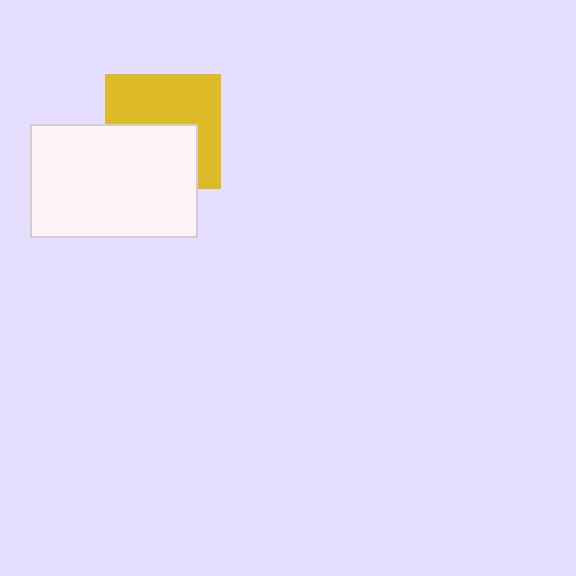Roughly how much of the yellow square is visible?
About half of it is visible (roughly 55%).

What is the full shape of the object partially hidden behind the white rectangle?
The partially hidden object is a yellow square.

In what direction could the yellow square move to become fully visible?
The yellow square could move up. That would shift it out from behind the white rectangle entirely.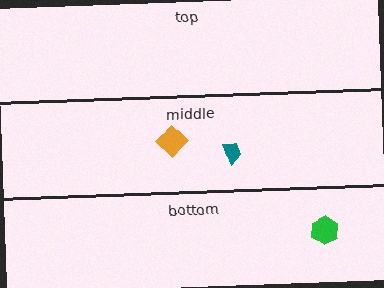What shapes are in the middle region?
The teal trapezoid, the orange diamond.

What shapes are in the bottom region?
The green hexagon.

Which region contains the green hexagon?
The bottom region.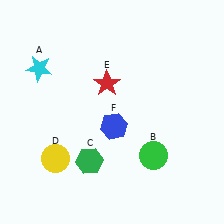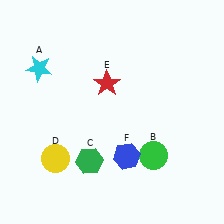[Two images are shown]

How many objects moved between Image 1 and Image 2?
1 object moved between the two images.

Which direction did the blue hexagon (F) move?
The blue hexagon (F) moved down.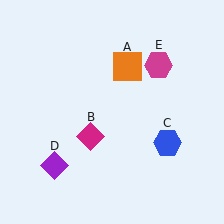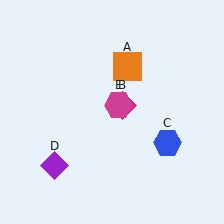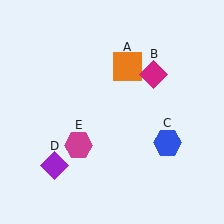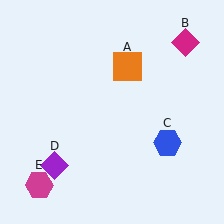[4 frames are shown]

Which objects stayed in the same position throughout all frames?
Orange square (object A) and blue hexagon (object C) and purple diamond (object D) remained stationary.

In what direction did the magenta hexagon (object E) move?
The magenta hexagon (object E) moved down and to the left.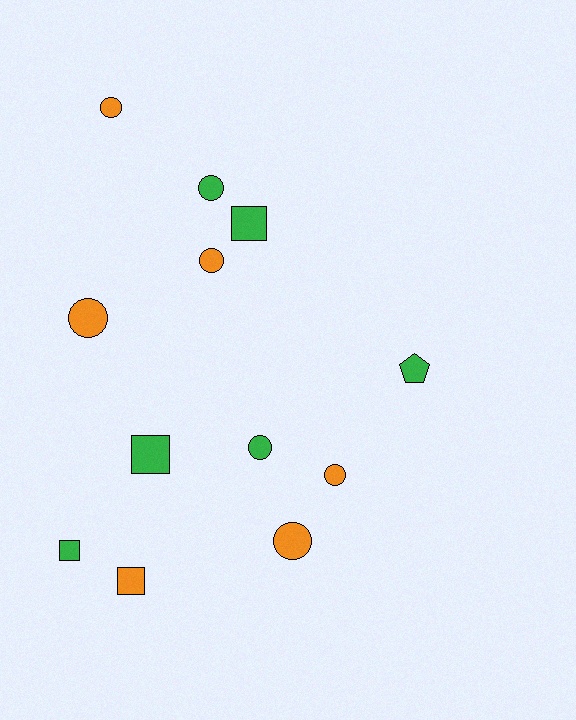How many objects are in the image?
There are 12 objects.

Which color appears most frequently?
Orange, with 6 objects.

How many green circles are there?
There are 2 green circles.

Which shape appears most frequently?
Circle, with 7 objects.